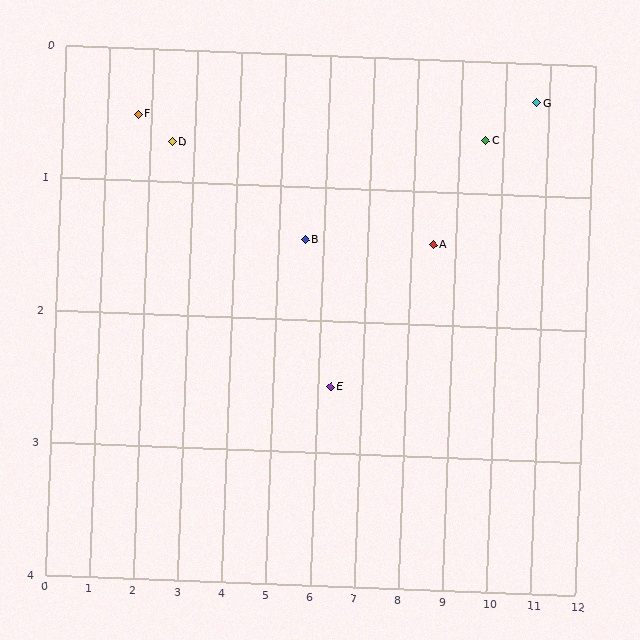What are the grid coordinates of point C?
Point C is at approximately (9.6, 0.6).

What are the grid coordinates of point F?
Point F is at approximately (1.7, 0.5).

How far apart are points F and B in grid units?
Points F and B are about 4.0 grid units apart.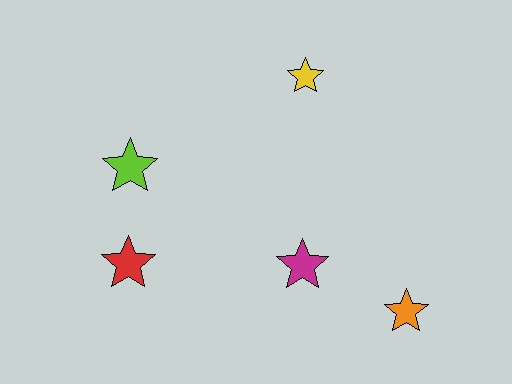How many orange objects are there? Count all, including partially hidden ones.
There is 1 orange object.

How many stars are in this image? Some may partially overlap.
There are 5 stars.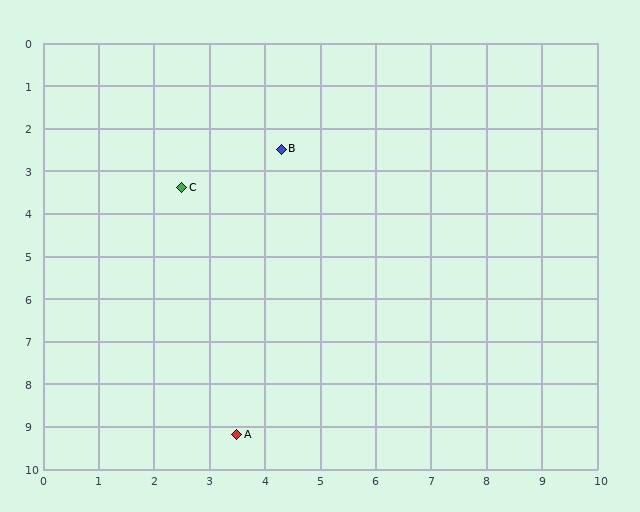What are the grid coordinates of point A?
Point A is at approximately (3.5, 9.2).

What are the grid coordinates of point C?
Point C is at approximately (2.5, 3.4).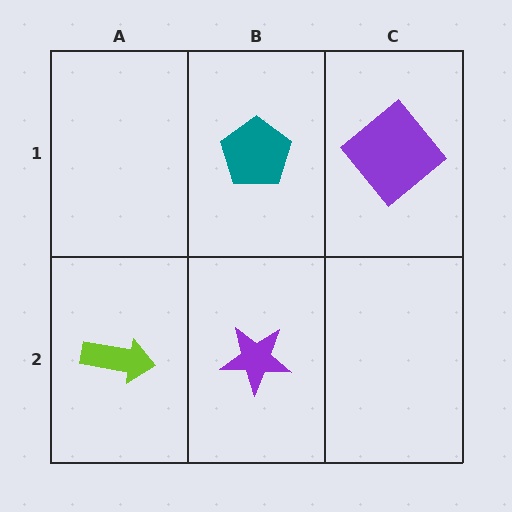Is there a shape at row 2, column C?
No, that cell is empty.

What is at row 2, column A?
A lime arrow.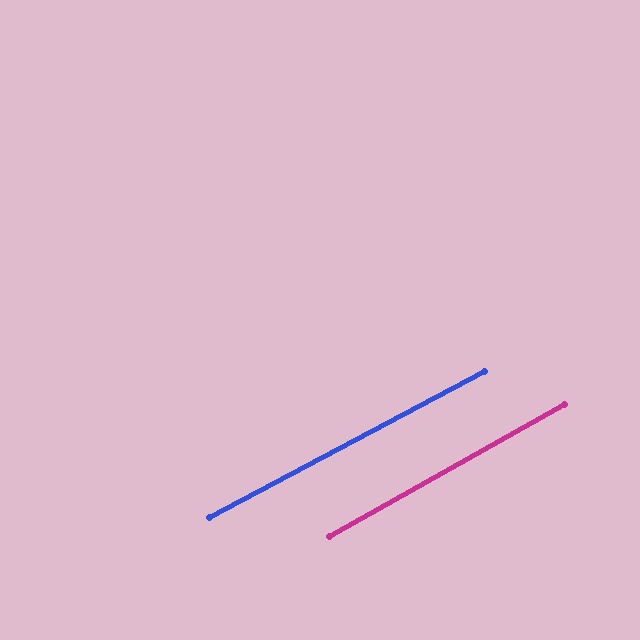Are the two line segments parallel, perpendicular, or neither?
Parallel — their directions differ by only 1.4°.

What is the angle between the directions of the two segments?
Approximately 1 degree.